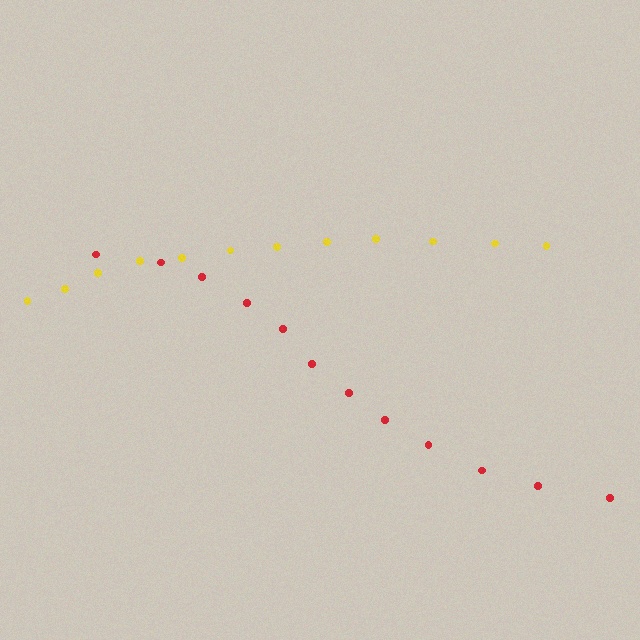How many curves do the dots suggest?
There are 2 distinct paths.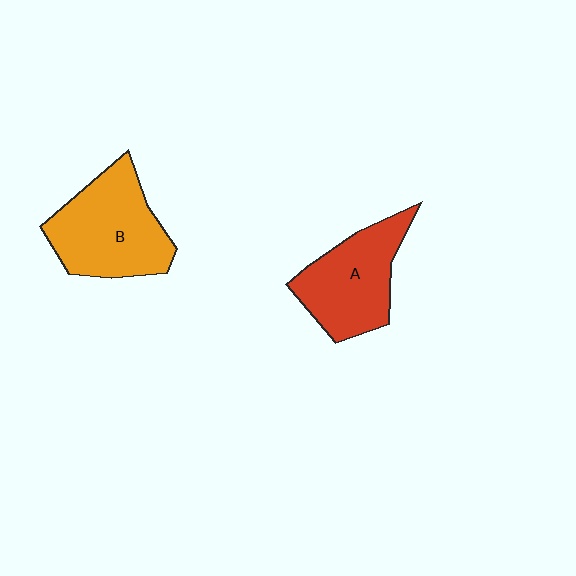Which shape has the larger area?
Shape B (orange).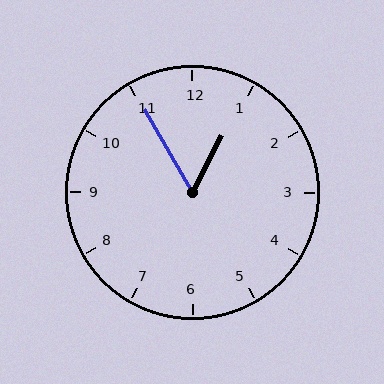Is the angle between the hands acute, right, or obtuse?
It is acute.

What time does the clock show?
12:55.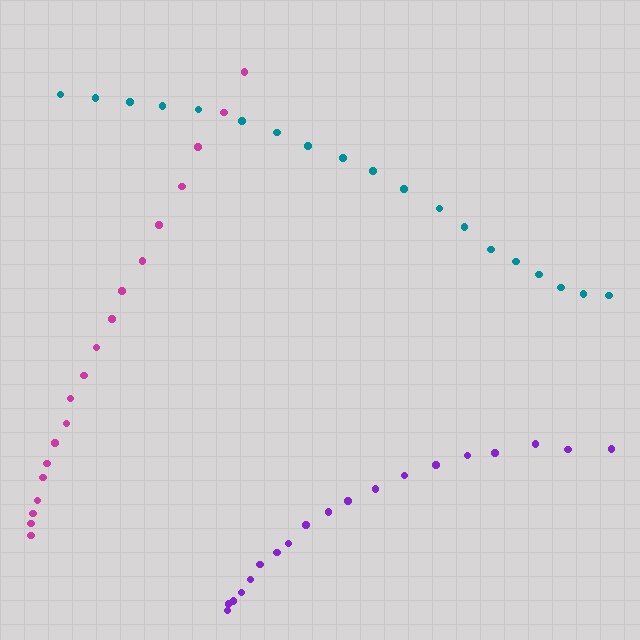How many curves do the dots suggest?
There are 3 distinct paths.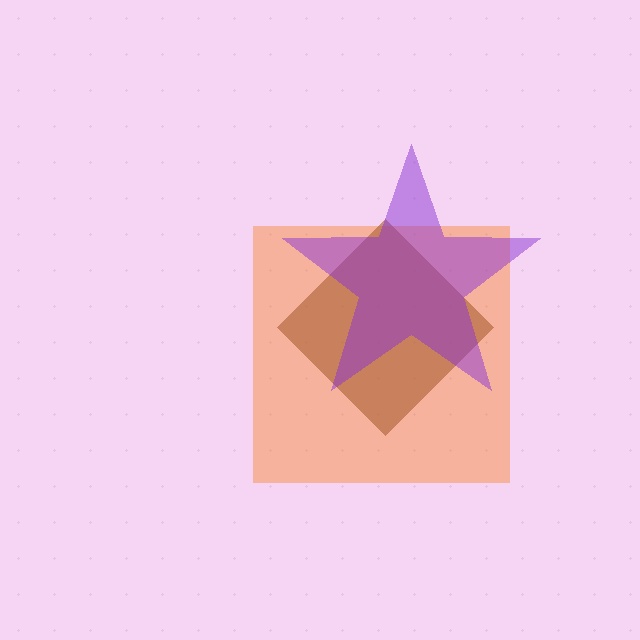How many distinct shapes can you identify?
There are 3 distinct shapes: an orange square, a brown diamond, a purple star.